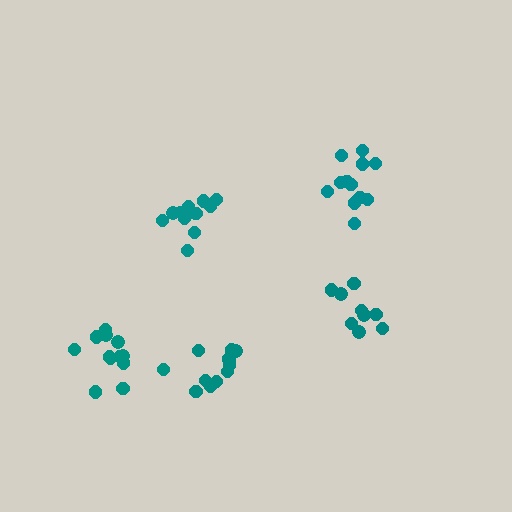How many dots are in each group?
Group 1: 12 dots, Group 2: 9 dots, Group 3: 12 dots, Group 4: 13 dots, Group 5: 11 dots (57 total).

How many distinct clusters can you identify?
There are 5 distinct clusters.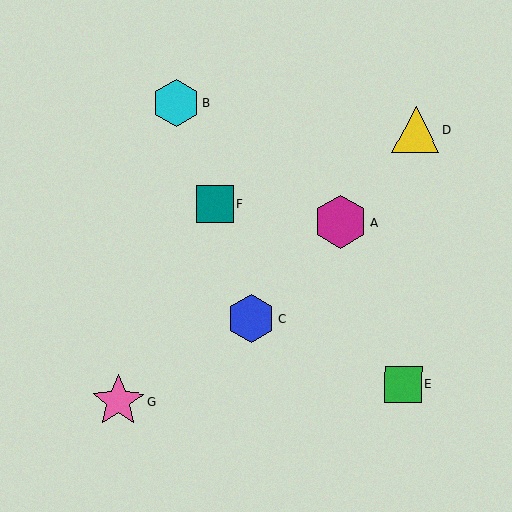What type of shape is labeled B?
Shape B is a cyan hexagon.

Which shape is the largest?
The magenta hexagon (labeled A) is the largest.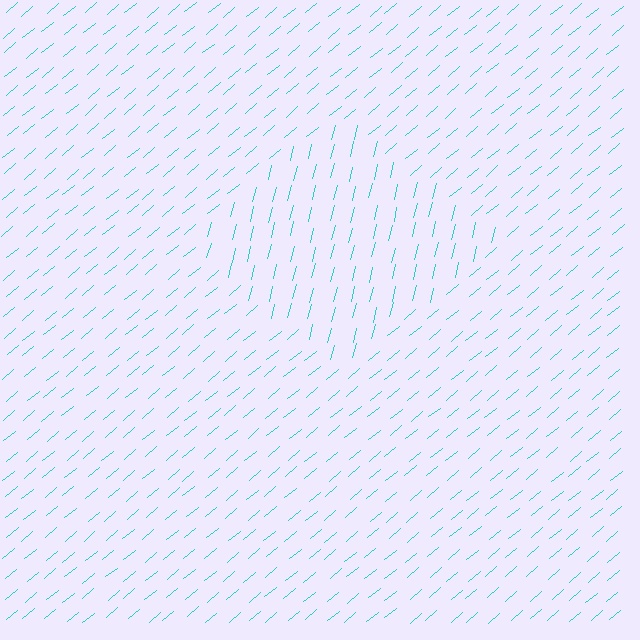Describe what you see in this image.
The image is filled with small cyan line segments. A diamond region in the image has lines oriented differently from the surrounding lines, creating a visible texture boundary.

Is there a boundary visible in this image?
Yes, there is a texture boundary formed by a change in line orientation.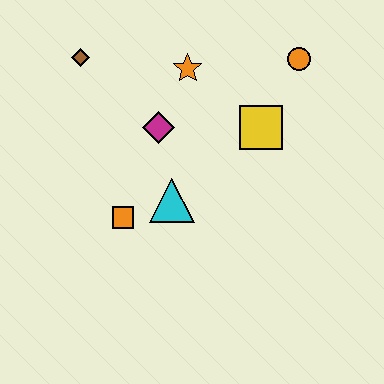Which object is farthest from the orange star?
The orange square is farthest from the orange star.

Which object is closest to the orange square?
The cyan triangle is closest to the orange square.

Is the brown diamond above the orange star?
Yes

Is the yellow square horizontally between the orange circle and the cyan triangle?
Yes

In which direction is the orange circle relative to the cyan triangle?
The orange circle is above the cyan triangle.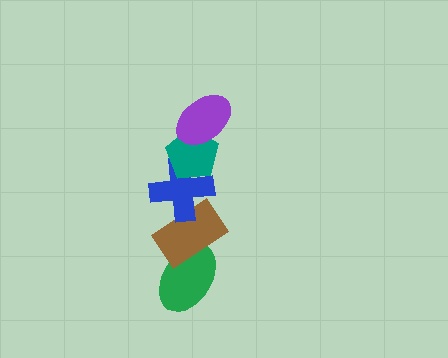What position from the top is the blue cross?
The blue cross is 3rd from the top.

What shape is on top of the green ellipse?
The brown rectangle is on top of the green ellipse.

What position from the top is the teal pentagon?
The teal pentagon is 2nd from the top.